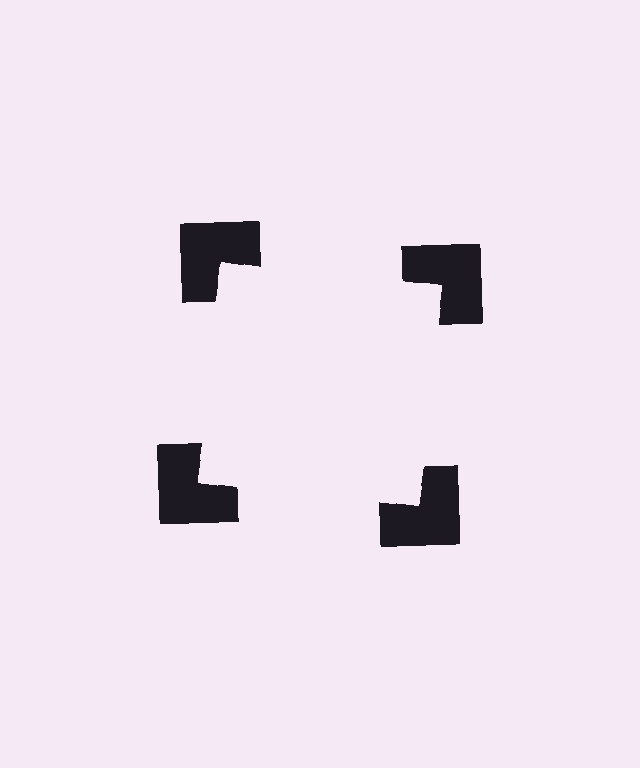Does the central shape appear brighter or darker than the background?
It typically appears slightly brighter than the background, even though no actual brightness change is drawn.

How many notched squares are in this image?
There are 4 — one at each vertex of the illusory square.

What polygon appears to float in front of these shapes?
An illusory square — its edges are inferred from the aligned wedge cuts in the notched squares, not physically drawn.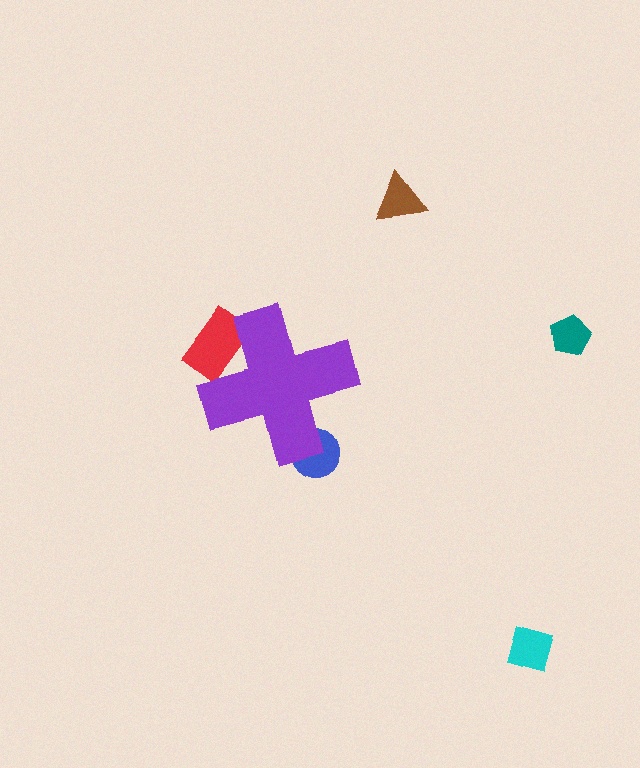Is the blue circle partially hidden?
Yes, the blue circle is partially hidden behind the purple cross.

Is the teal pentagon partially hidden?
No, the teal pentagon is fully visible.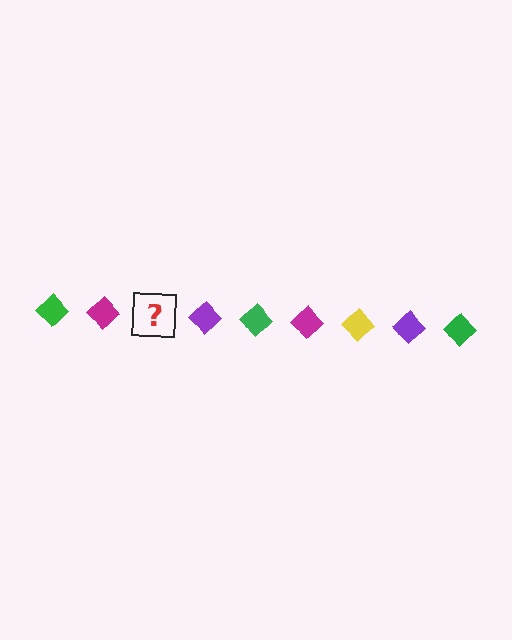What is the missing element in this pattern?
The missing element is a yellow diamond.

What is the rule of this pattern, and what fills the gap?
The rule is that the pattern cycles through green, magenta, yellow, purple diamonds. The gap should be filled with a yellow diamond.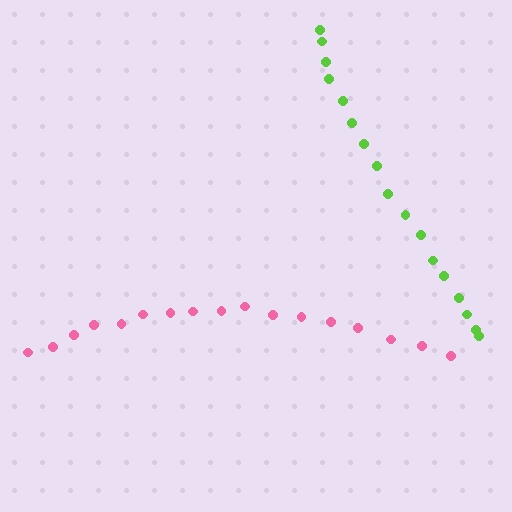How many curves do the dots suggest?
There are 2 distinct paths.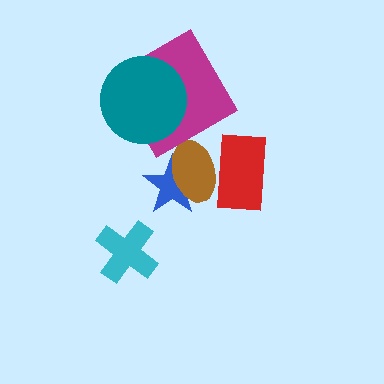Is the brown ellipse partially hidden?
Yes, it is partially covered by another shape.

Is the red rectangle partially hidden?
No, no other shape covers it.